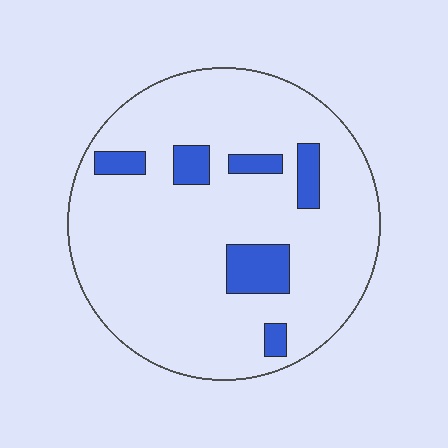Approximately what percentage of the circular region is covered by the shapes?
Approximately 10%.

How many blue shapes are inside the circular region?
6.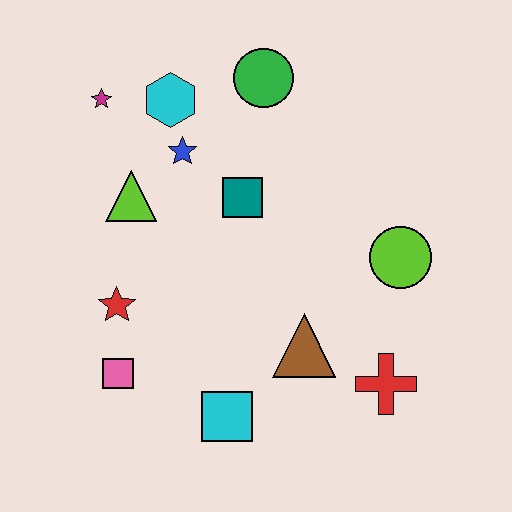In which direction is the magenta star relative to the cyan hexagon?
The magenta star is to the left of the cyan hexagon.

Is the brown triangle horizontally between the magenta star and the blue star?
No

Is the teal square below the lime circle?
No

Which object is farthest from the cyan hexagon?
The red cross is farthest from the cyan hexagon.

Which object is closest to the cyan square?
The brown triangle is closest to the cyan square.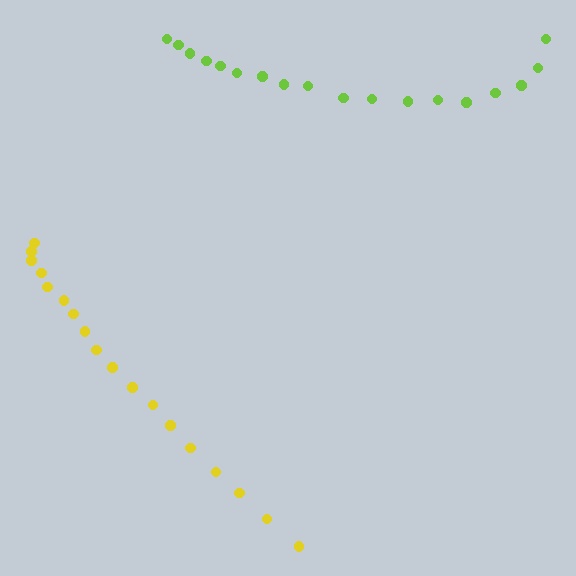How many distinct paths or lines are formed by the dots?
There are 2 distinct paths.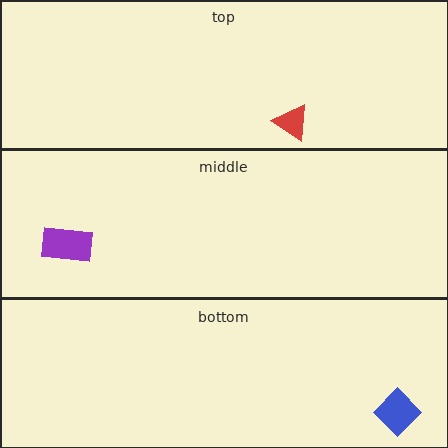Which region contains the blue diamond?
The bottom region.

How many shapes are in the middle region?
1.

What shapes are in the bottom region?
The blue diamond.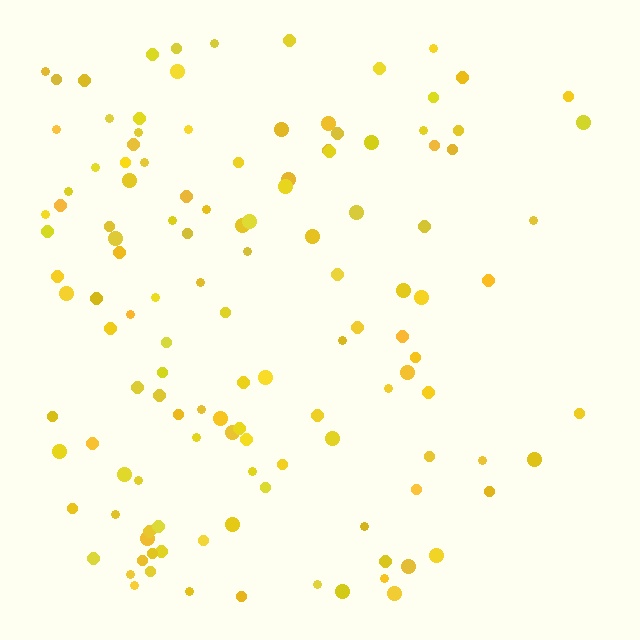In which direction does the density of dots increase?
From right to left, with the left side densest.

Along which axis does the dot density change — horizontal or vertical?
Horizontal.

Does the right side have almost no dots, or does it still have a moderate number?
Still a moderate number, just noticeably fewer than the left.